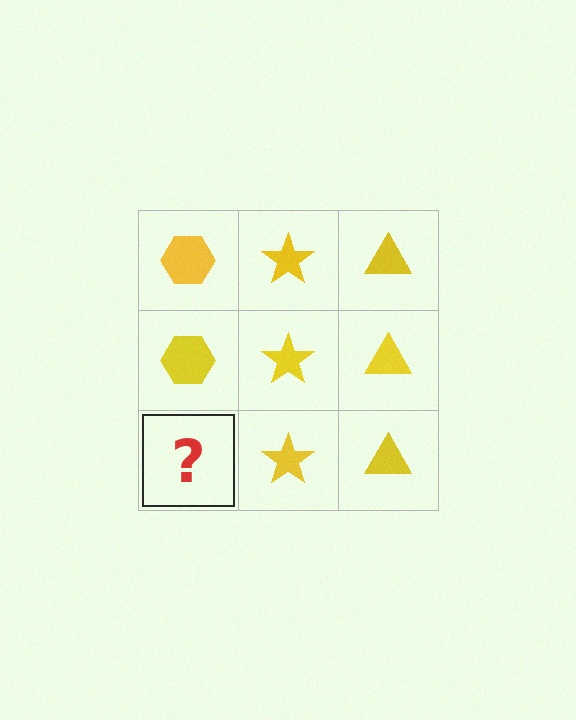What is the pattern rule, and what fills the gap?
The rule is that each column has a consistent shape. The gap should be filled with a yellow hexagon.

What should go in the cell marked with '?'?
The missing cell should contain a yellow hexagon.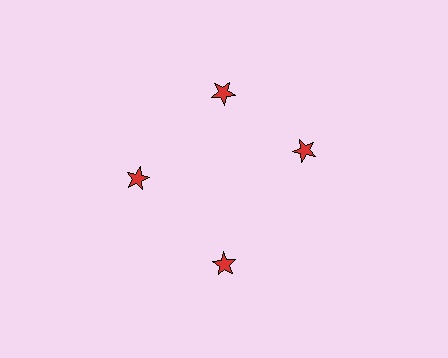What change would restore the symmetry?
The symmetry would be restored by rotating it back into even spacing with its neighbors so that all 4 stars sit at equal angles and equal distance from the center.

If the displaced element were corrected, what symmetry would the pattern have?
It would have 4-fold rotational symmetry — the pattern would map onto itself every 90 degrees.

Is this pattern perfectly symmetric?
No. The 4 red stars are arranged in a ring, but one element near the 3 o'clock position is rotated out of alignment along the ring, breaking the 4-fold rotational symmetry.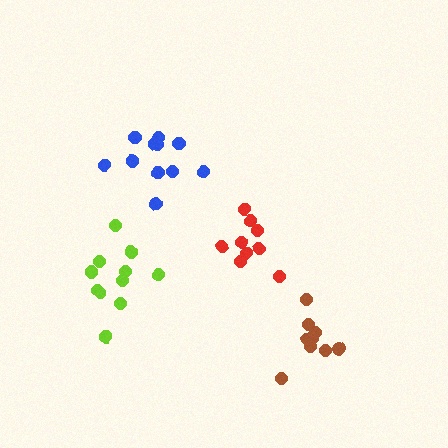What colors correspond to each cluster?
The clusters are colored: red, blue, brown, lime.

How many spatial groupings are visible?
There are 4 spatial groupings.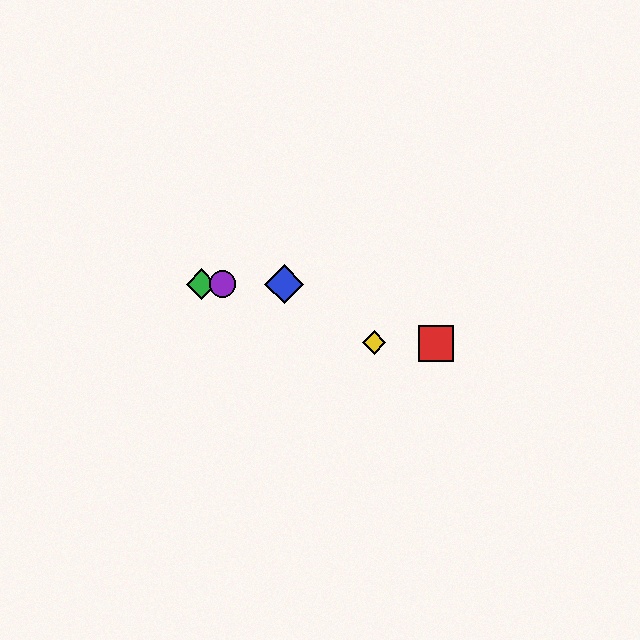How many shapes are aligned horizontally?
3 shapes (the blue diamond, the green diamond, the purple circle) are aligned horizontally.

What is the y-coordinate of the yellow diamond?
The yellow diamond is at y≈343.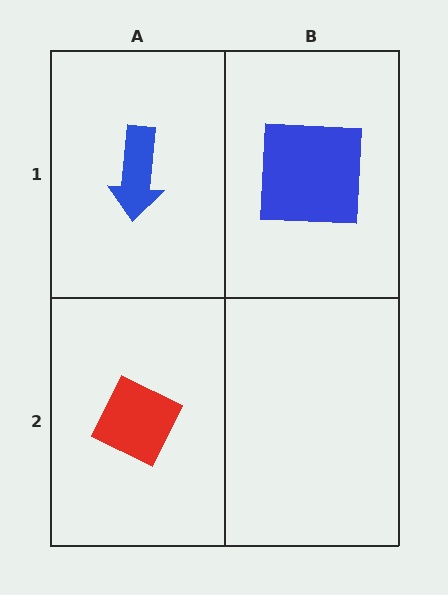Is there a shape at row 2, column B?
No, that cell is empty.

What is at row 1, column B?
A blue square.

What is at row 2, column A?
A red diamond.